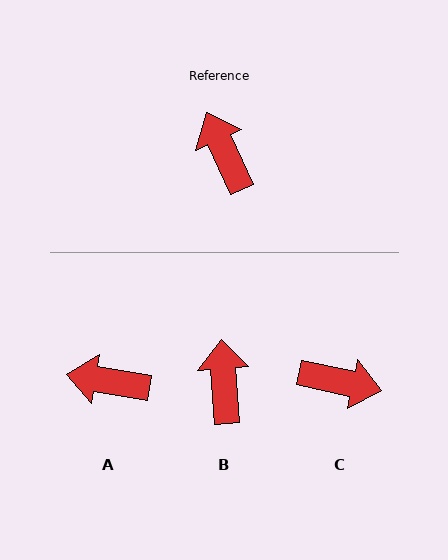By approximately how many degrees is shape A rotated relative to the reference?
Approximately 56 degrees counter-clockwise.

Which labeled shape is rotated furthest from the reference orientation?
C, about 127 degrees away.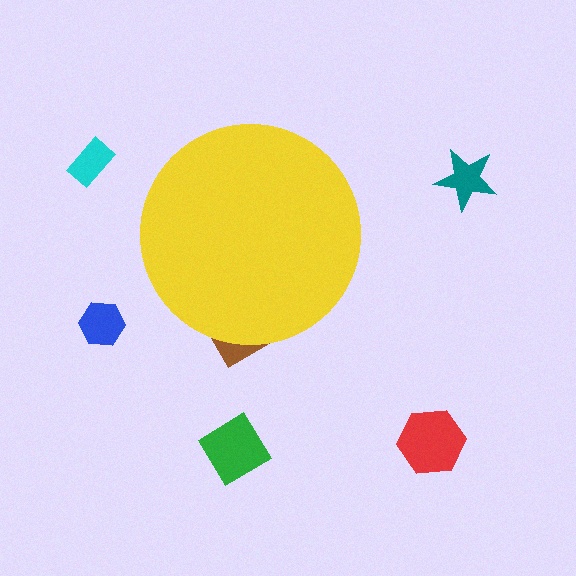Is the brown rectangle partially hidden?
Yes, the brown rectangle is partially hidden behind the yellow circle.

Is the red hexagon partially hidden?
No, the red hexagon is fully visible.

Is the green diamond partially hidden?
No, the green diamond is fully visible.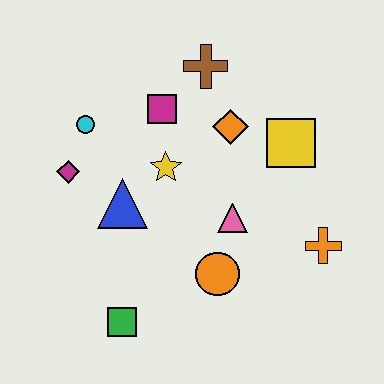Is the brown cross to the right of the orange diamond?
No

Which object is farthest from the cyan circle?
The orange cross is farthest from the cyan circle.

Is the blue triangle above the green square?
Yes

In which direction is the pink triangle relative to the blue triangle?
The pink triangle is to the right of the blue triangle.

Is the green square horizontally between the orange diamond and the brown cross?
No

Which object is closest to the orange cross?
The pink triangle is closest to the orange cross.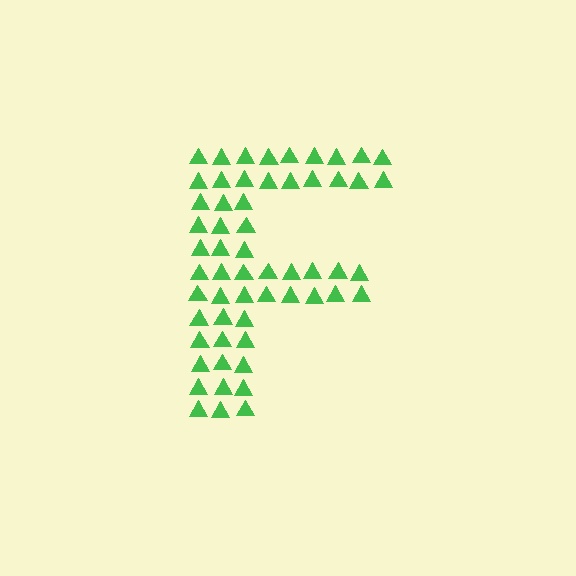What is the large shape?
The large shape is the letter F.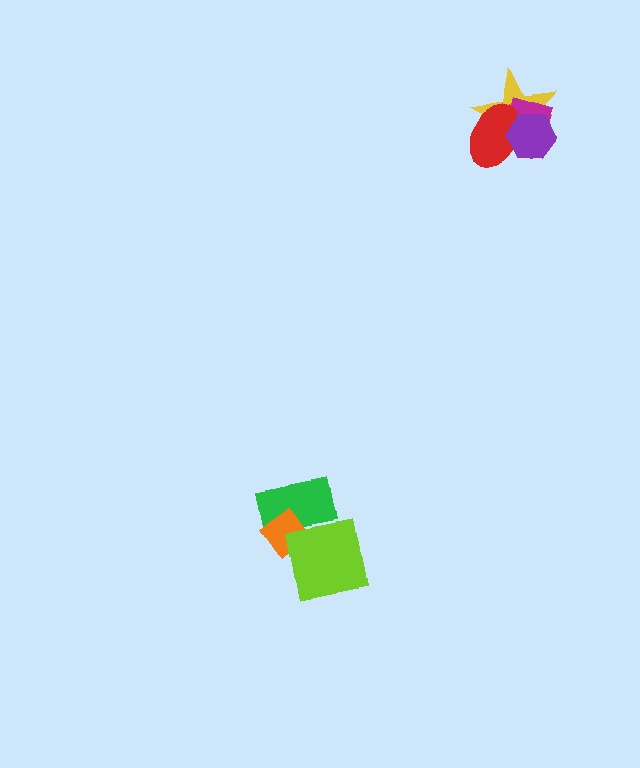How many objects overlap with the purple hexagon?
3 objects overlap with the purple hexagon.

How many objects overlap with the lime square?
2 objects overlap with the lime square.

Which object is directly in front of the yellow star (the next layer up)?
The magenta diamond is directly in front of the yellow star.